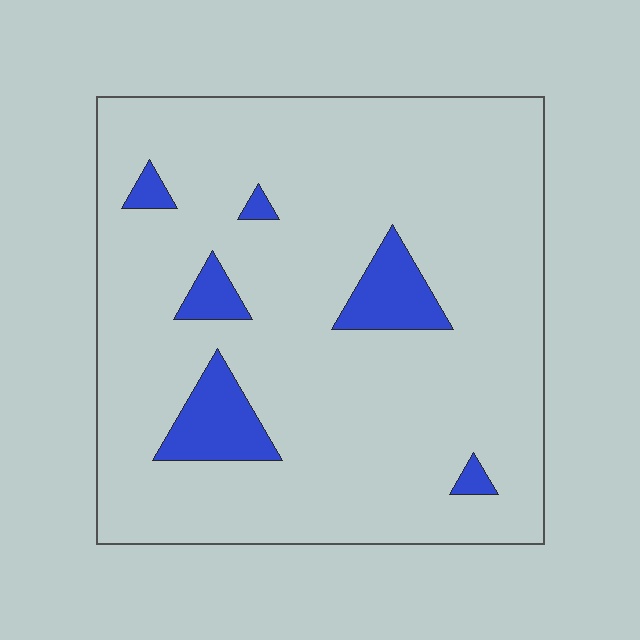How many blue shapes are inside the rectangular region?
6.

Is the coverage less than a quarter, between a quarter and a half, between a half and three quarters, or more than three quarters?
Less than a quarter.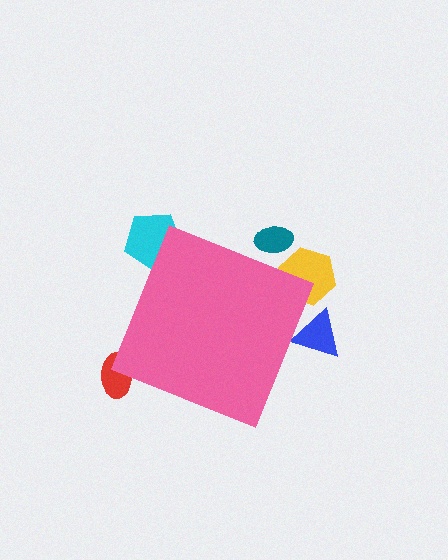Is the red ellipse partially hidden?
Yes, the red ellipse is partially hidden behind the pink diamond.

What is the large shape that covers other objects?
A pink diamond.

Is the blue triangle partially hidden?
Yes, the blue triangle is partially hidden behind the pink diamond.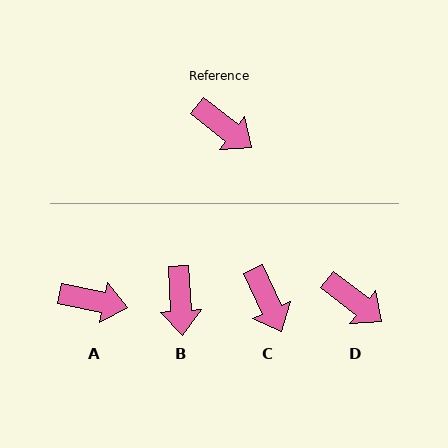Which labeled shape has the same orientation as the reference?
D.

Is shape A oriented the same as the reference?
No, it is off by about 27 degrees.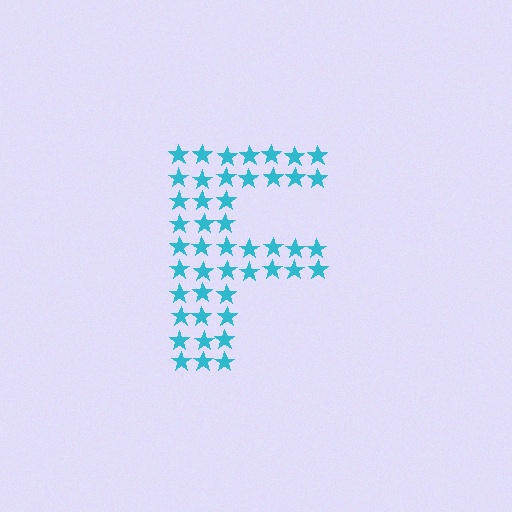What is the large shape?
The large shape is the letter F.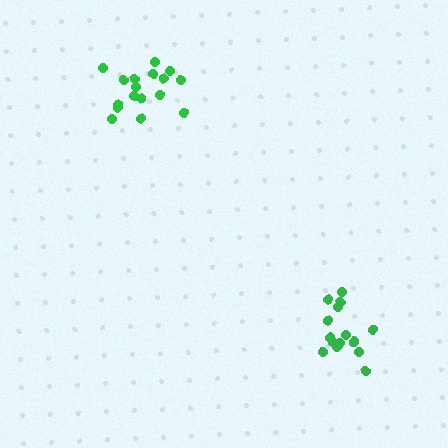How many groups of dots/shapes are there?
There are 2 groups.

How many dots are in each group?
Group 1: 17 dots, Group 2: 15 dots (32 total).